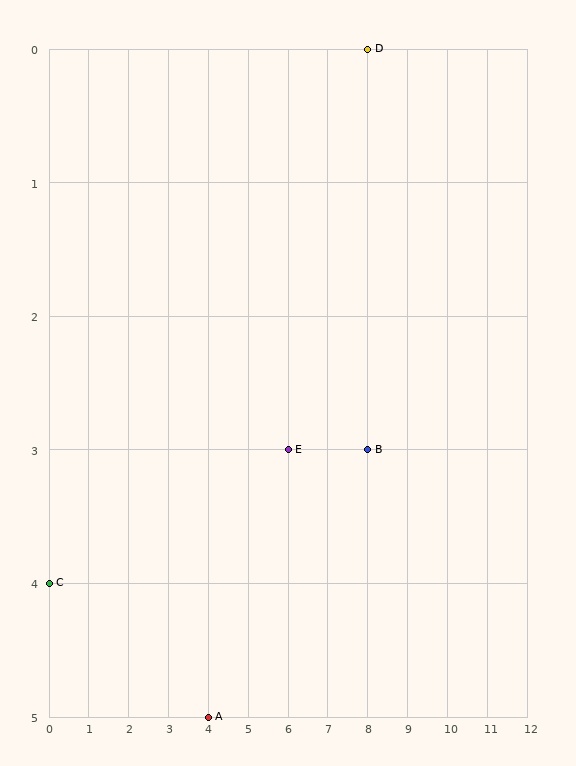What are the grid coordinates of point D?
Point D is at grid coordinates (8, 0).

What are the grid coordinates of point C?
Point C is at grid coordinates (0, 4).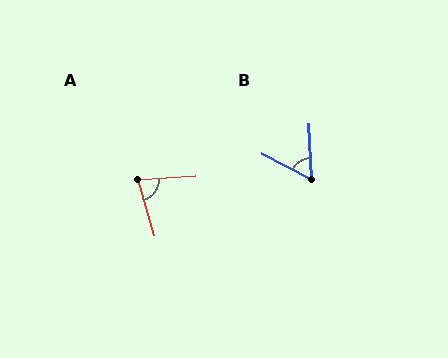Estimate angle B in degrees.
Approximately 61 degrees.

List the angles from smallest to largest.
B (61°), A (78°).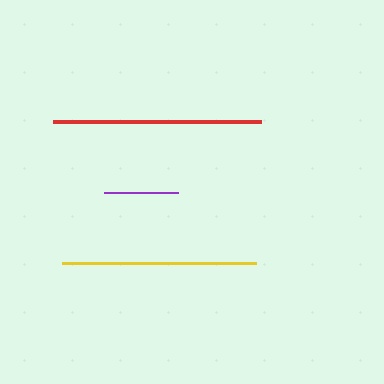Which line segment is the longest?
The red line is the longest at approximately 207 pixels.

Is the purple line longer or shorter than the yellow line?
The yellow line is longer than the purple line.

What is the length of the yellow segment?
The yellow segment is approximately 194 pixels long.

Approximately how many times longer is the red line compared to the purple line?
The red line is approximately 2.8 times the length of the purple line.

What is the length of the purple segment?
The purple segment is approximately 74 pixels long.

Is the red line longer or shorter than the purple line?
The red line is longer than the purple line.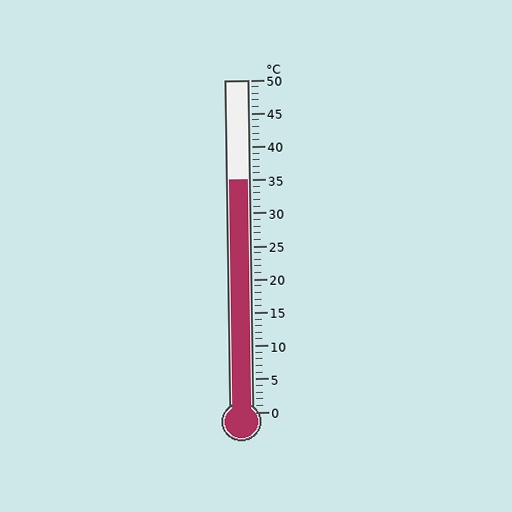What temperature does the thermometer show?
The thermometer shows approximately 35°C.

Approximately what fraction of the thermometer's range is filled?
The thermometer is filled to approximately 70% of its range.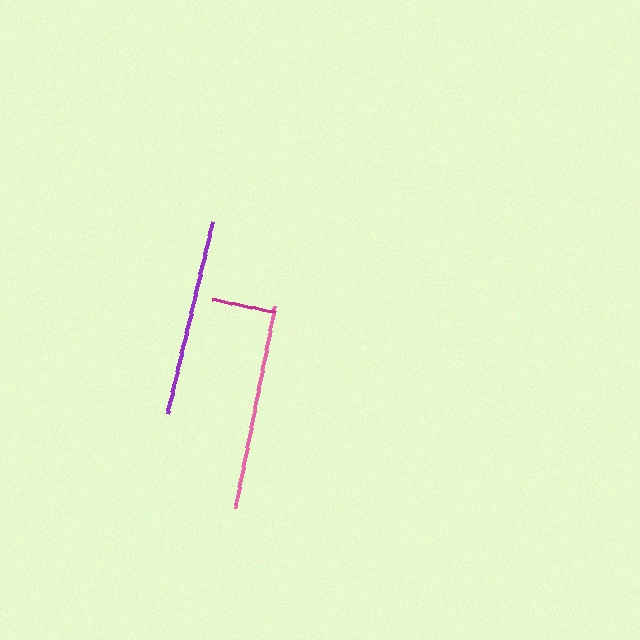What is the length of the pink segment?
The pink segment is approximately 205 pixels long.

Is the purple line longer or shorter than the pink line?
The pink line is longer than the purple line.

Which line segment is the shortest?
The magenta line is the shortest at approximately 64 pixels.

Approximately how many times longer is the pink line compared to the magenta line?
The pink line is approximately 3.2 times the length of the magenta line.